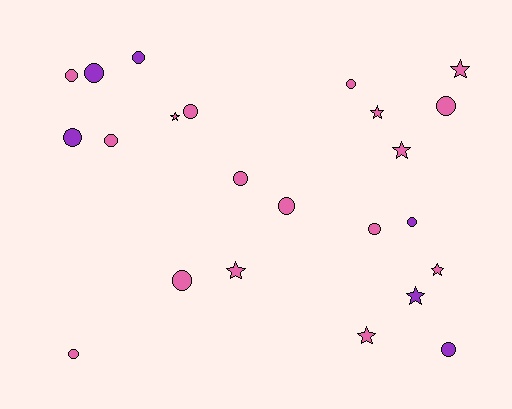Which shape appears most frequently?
Circle, with 15 objects.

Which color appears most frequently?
Pink, with 17 objects.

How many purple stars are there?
There is 1 purple star.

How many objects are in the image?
There are 23 objects.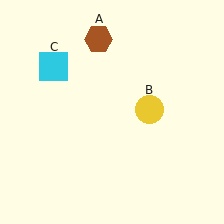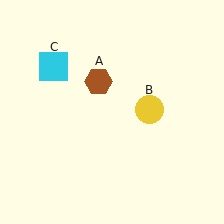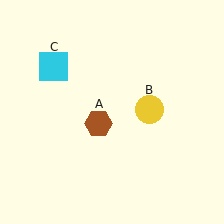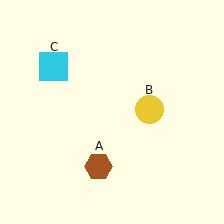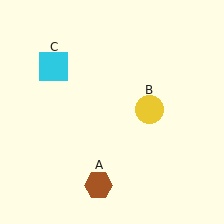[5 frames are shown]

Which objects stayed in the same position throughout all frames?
Yellow circle (object B) and cyan square (object C) remained stationary.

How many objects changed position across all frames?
1 object changed position: brown hexagon (object A).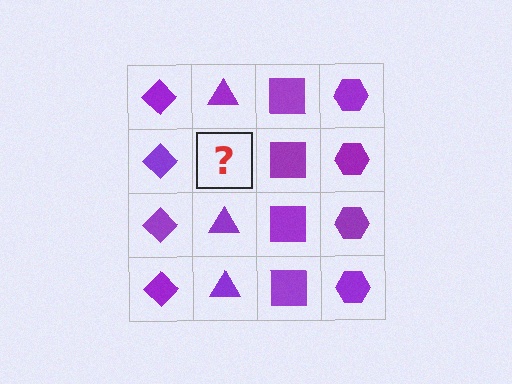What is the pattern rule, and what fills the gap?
The rule is that each column has a consistent shape. The gap should be filled with a purple triangle.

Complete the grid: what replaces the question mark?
The question mark should be replaced with a purple triangle.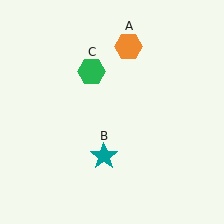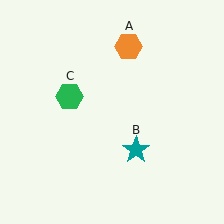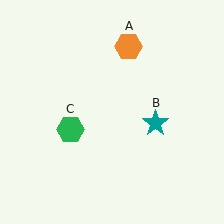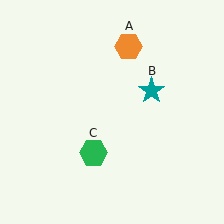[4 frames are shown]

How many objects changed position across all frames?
2 objects changed position: teal star (object B), green hexagon (object C).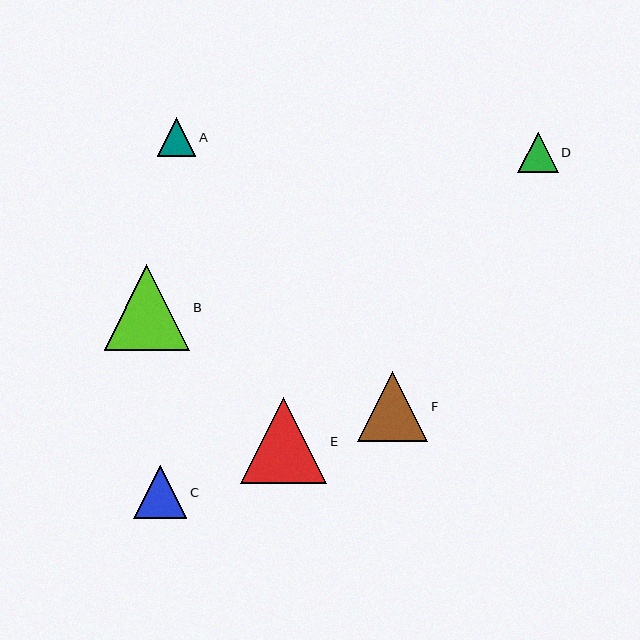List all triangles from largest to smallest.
From largest to smallest: E, B, F, C, D, A.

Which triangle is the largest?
Triangle E is the largest with a size of approximately 86 pixels.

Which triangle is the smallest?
Triangle A is the smallest with a size of approximately 38 pixels.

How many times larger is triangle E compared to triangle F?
Triangle E is approximately 1.2 times the size of triangle F.